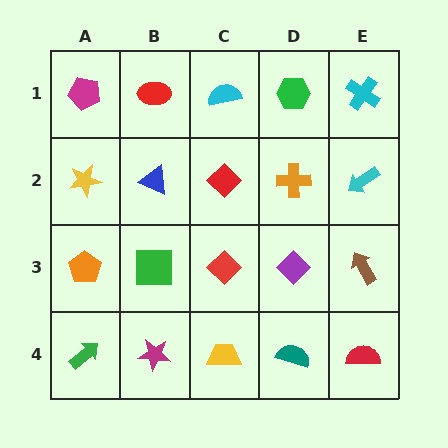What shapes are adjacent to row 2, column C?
A cyan semicircle (row 1, column C), a red diamond (row 3, column C), a blue triangle (row 2, column B), an orange cross (row 2, column D).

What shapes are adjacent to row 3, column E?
A cyan arrow (row 2, column E), a red semicircle (row 4, column E), a purple diamond (row 3, column D).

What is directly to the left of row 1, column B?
A magenta pentagon.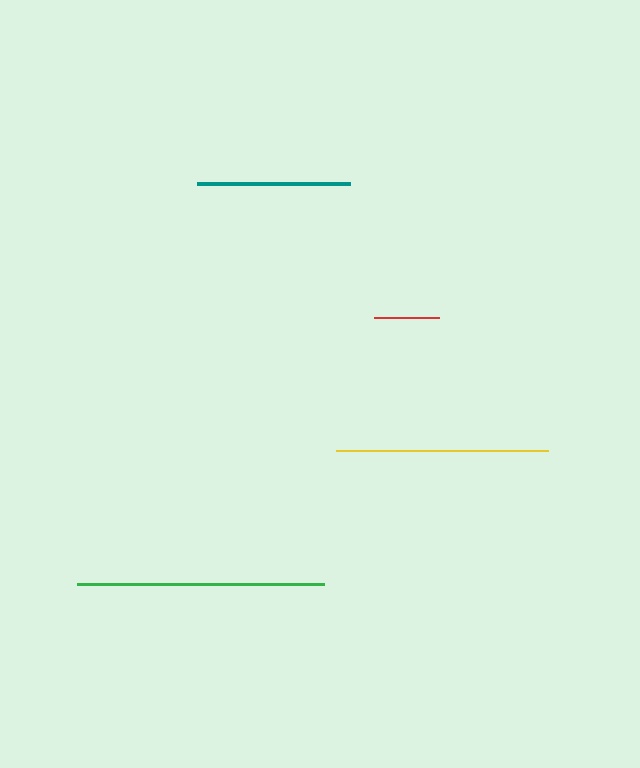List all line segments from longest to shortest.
From longest to shortest: green, yellow, teal, red.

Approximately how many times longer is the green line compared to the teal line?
The green line is approximately 1.6 times the length of the teal line.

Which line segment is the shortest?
The red line is the shortest at approximately 65 pixels.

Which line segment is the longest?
The green line is the longest at approximately 248 pixels.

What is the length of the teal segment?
The teal segment is approximately 153 pixels long.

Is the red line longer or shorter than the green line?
The green line is longer than the red line.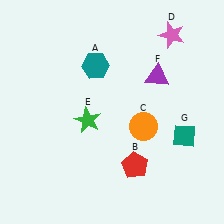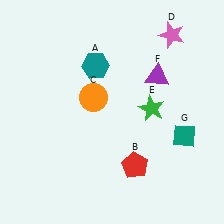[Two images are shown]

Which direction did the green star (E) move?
The green star (E) moved right.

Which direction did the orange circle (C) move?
The orange circle (C) moved left.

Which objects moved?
The objects that moved are: the orange circle (C), the green star (E).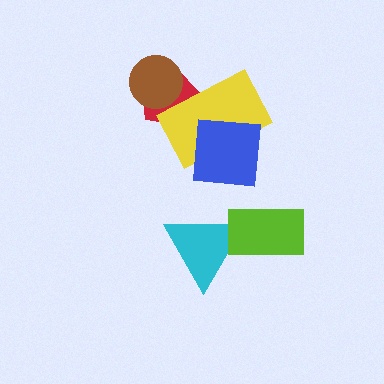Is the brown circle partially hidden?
No, no other shape covers it.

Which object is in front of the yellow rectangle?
The blue square is in front of the yellow rectangle.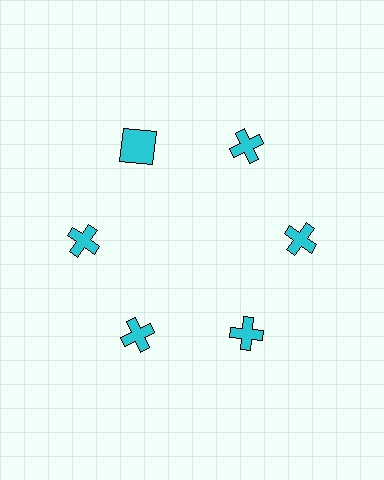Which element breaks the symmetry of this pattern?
The cyan square at roughly the 11 o'clock position breaks the symmetry. All other shapes are cyan crosses.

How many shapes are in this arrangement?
There are 6 shapes arranged in a ring pattern.